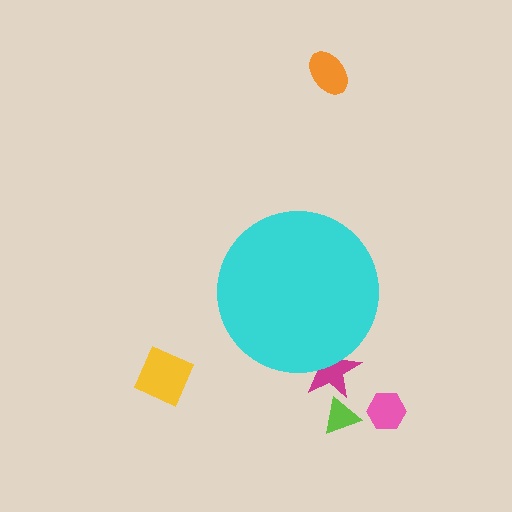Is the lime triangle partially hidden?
No, the lime triangle is fully visible.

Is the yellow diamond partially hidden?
No, the yellow diamond is fully visible.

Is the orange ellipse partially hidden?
No, the orange ellipse is fully visible.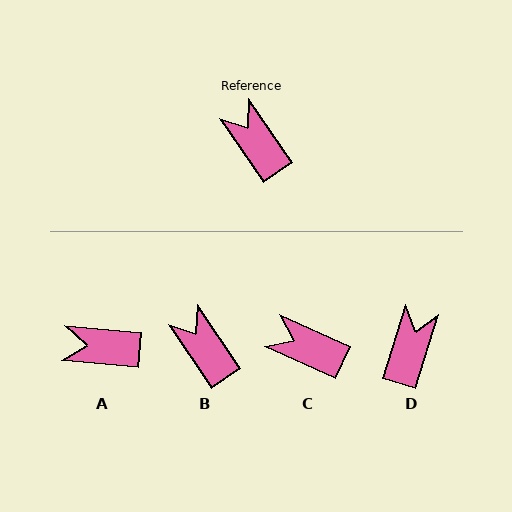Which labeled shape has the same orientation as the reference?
B.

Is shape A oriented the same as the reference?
No, it is off by about 51 degrees.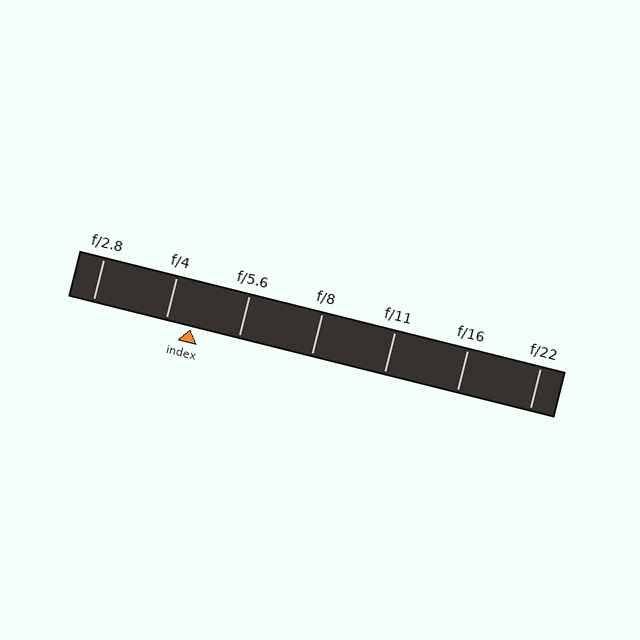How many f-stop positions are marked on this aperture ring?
There are 7 f-stop positions marked.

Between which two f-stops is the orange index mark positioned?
The index mark is between f/4 and f/5.6.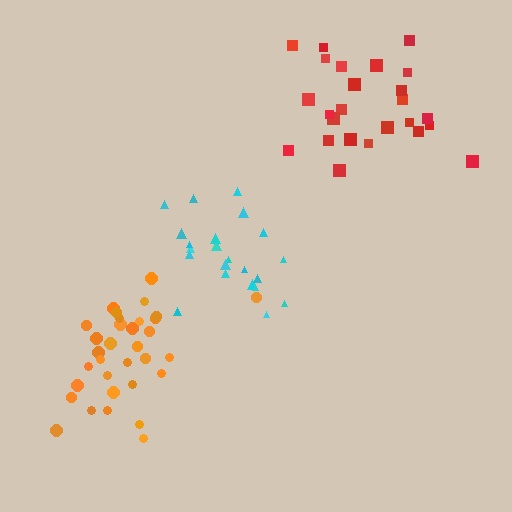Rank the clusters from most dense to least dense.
orange, cyan, red.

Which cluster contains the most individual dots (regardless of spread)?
Orange (33).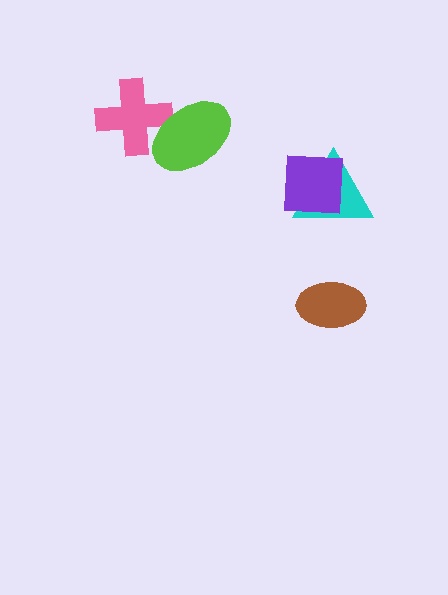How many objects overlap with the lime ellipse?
1 object overlaps with the lime ellipse.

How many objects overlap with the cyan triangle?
1 object overlaps with the cyan triangle.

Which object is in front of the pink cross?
The lime ellipse is in front of the pink cross.